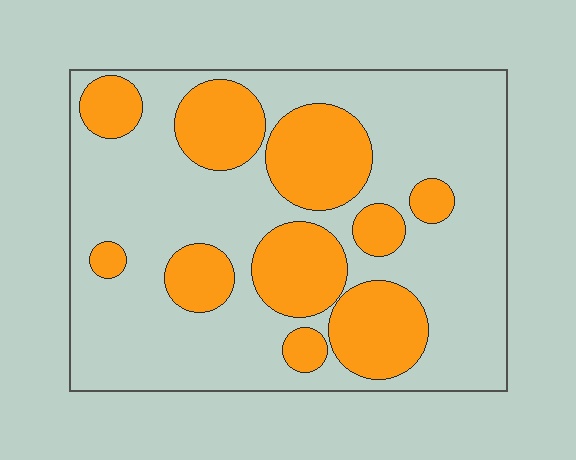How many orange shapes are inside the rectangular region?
10.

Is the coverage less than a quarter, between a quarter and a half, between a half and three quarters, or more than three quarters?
Between a quarter and a half.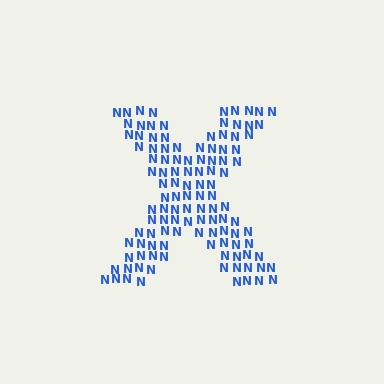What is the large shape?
The large shape is the letter X.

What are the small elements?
The small elements are letter N's.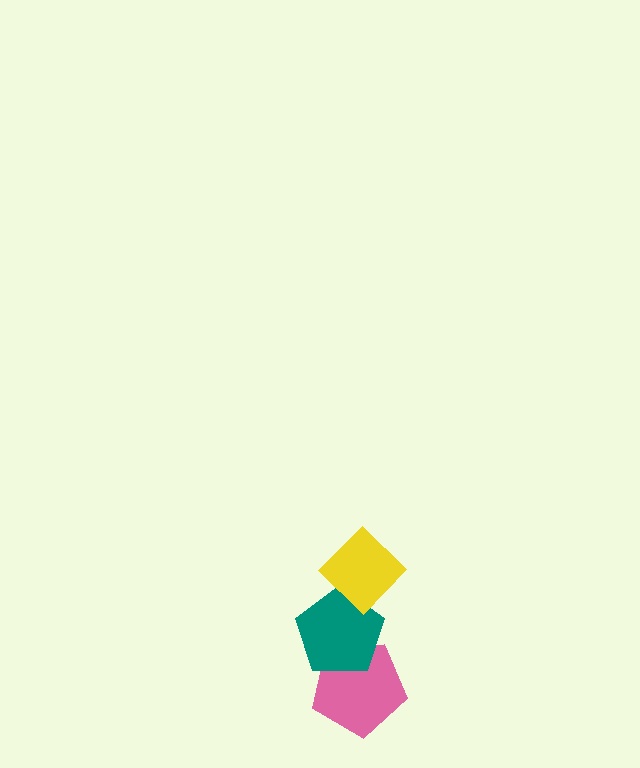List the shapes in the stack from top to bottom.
From top to bottom: the yellow diamond, the teal pentagon, the pink pentagon.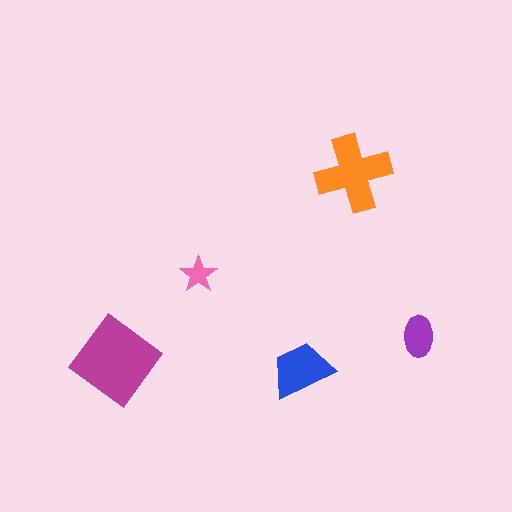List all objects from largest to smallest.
The magenta diamond, the orange cross, the blue trapezoid, the purple ellipse, the pink star.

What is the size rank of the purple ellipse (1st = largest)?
4th.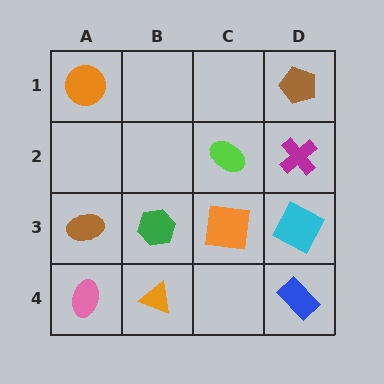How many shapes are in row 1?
2 shapes.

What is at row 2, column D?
A magenta cross.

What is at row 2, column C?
A lime ellipse.